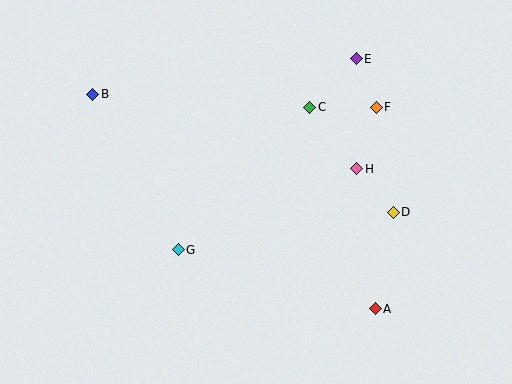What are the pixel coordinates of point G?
Point G is at (178, 250).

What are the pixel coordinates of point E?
Point E is at (356, 59).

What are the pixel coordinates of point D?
Point D is at (393, 212).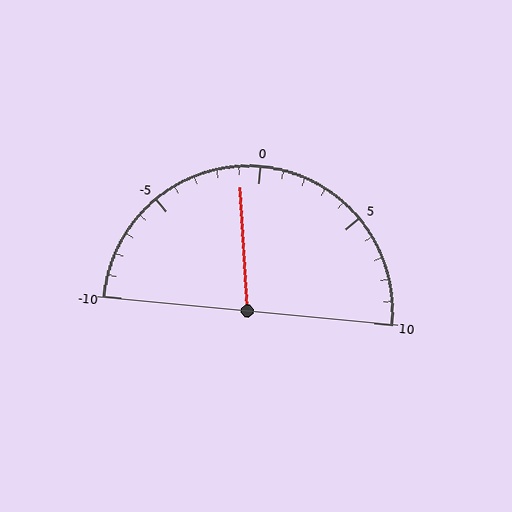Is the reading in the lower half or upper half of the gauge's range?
The reading is in the lower half of the range (-10 to 10).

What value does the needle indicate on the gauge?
The needle indicates approximately -1.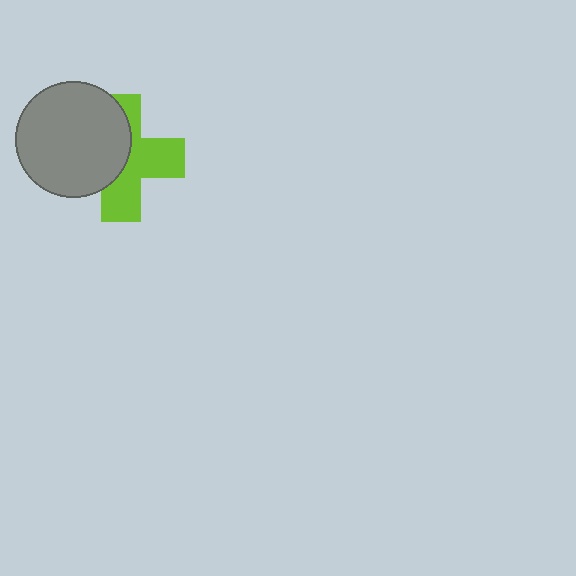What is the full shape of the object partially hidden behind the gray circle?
The partially hidden object is a lime cross.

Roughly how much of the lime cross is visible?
About half of it is visible (roughly 54%).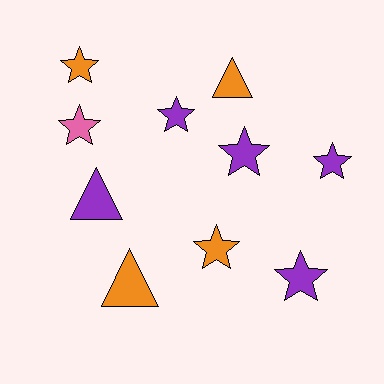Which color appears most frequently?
Purple, with 5 objects.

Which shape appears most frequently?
Star, with 7 objects.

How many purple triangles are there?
There is 1 purple triangle.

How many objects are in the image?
There are 10 objects.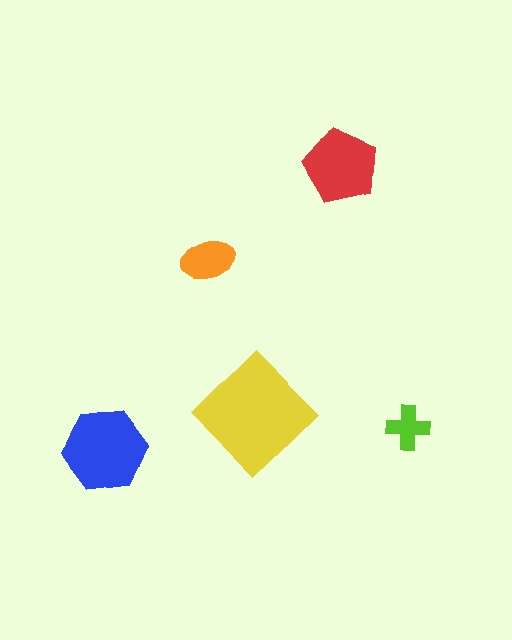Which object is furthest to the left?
The blue hexagon is leftmost.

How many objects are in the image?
There are 5 objects in the image.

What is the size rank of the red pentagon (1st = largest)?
3rd.